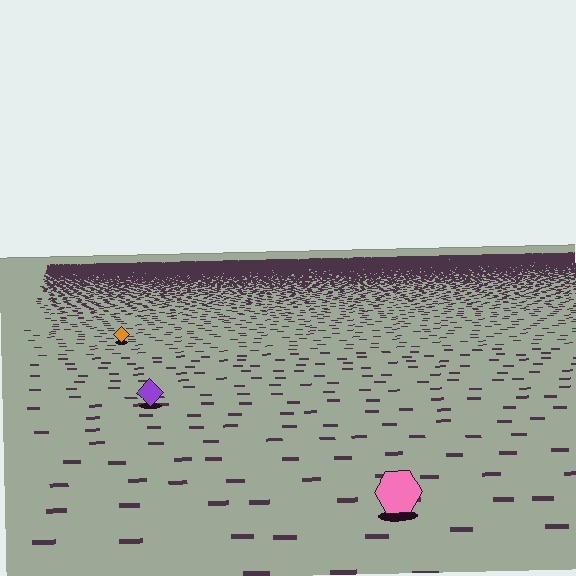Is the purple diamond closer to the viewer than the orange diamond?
Yes. The purple diamond is closer — you can tell from the texture gradient: the ground texture is coarser near it.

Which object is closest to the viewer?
The pink hexagon is closest. The texture marks near it are larger and more spread out.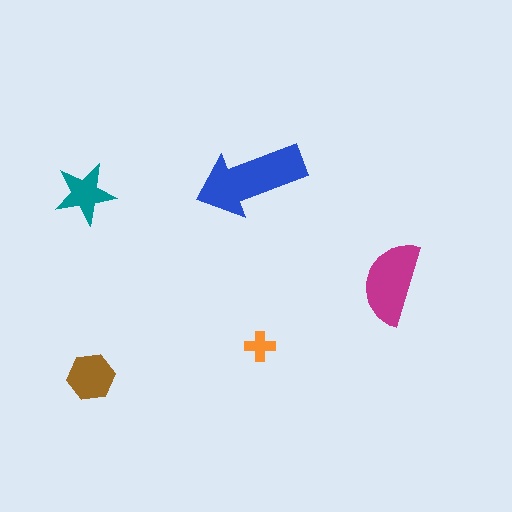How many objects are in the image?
There are 5 objects in the image.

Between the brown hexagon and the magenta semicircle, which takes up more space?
The magenta semicircle.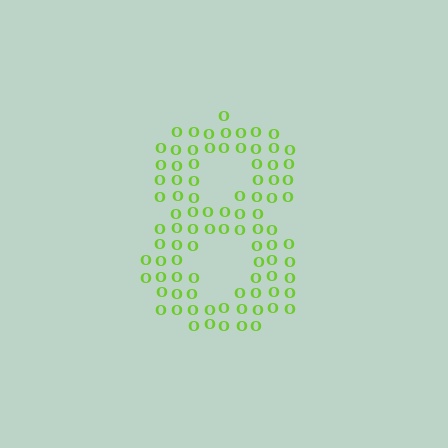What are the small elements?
The small elements are letter O's.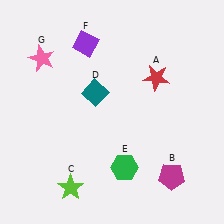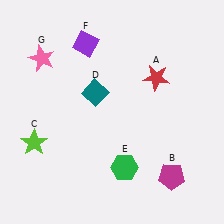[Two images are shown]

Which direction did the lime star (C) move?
The lime star (C) moved up.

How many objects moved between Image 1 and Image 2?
1 object moved between the two images.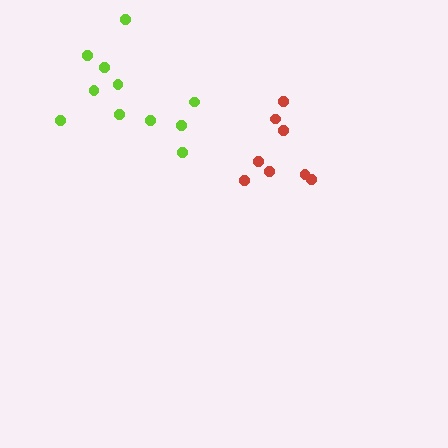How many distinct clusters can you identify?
There are 2 distinct clusters.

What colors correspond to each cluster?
The clusters are colored: lime, red.